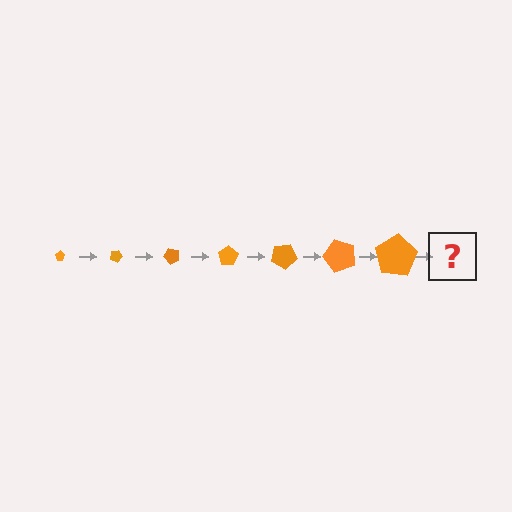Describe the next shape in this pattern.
It should be a pentagon, larger than the previous one and rotated 175 degrees from the start.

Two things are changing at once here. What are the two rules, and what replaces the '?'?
The two rules are that the pentagon grows larger each step and it rotates 25 degrees each step. The '?' should be a pentagon, larger than the previous one and rotated 175 degrees from the start.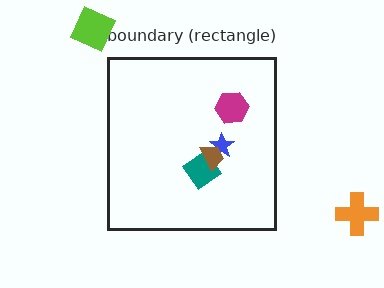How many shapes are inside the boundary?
4 inside, 2 outside.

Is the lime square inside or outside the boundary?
Outside.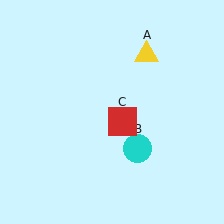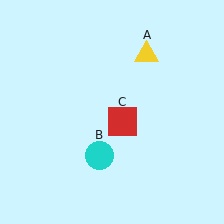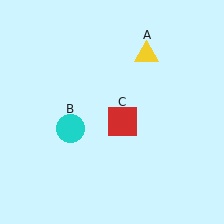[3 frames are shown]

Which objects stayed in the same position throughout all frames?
Yellow triangle (object A) and red square (object C) remained stationary.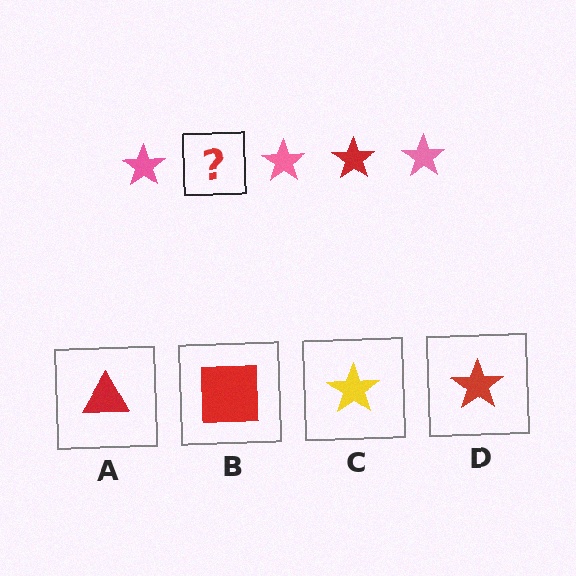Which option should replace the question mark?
Option D.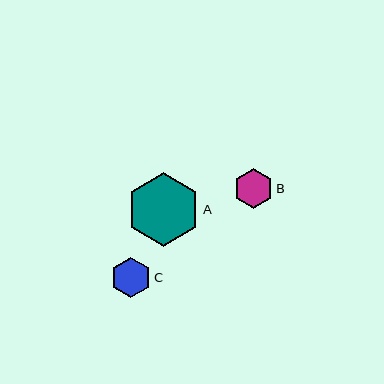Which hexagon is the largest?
Hexagon A is the largest with a size of approximately 73 pixels.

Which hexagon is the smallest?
Hexagon C is the smallest with a size of approximately 40 pixels.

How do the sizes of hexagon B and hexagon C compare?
Hexagon B and hexagon C are approximately the same size.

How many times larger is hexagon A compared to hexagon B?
Hexagon A is approximately 1.8 times the size of hexagon B.